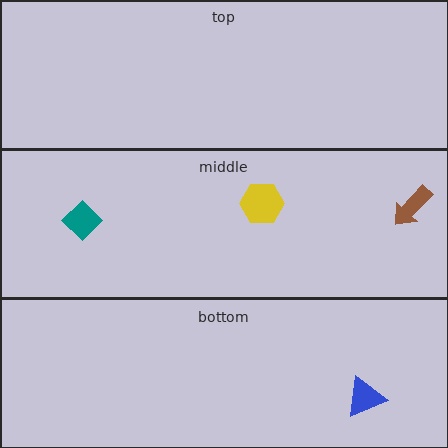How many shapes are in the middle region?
3.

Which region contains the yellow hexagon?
The middle region.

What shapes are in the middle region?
The teal diamond, the brown arrow, the yellow hexagon.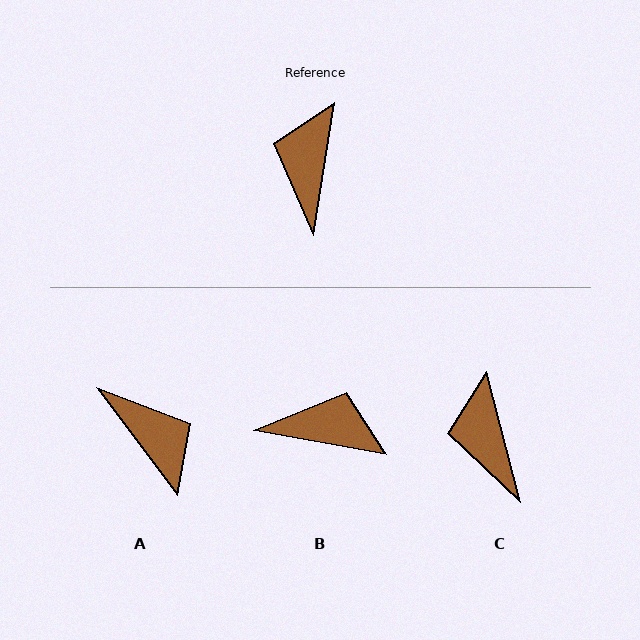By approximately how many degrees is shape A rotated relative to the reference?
Approximately 134 degrees clockwise.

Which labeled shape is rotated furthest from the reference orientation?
A, about 134 degrees away.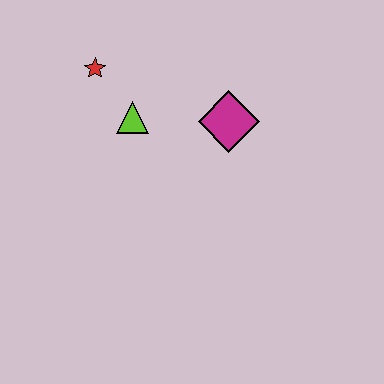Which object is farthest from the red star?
The magenta diamond is farthest from the red star.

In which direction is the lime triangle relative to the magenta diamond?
The lime triangle is to the left of the magenta diamond.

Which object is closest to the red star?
The lime triangle is closest to the red star.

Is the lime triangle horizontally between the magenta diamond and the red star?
Yes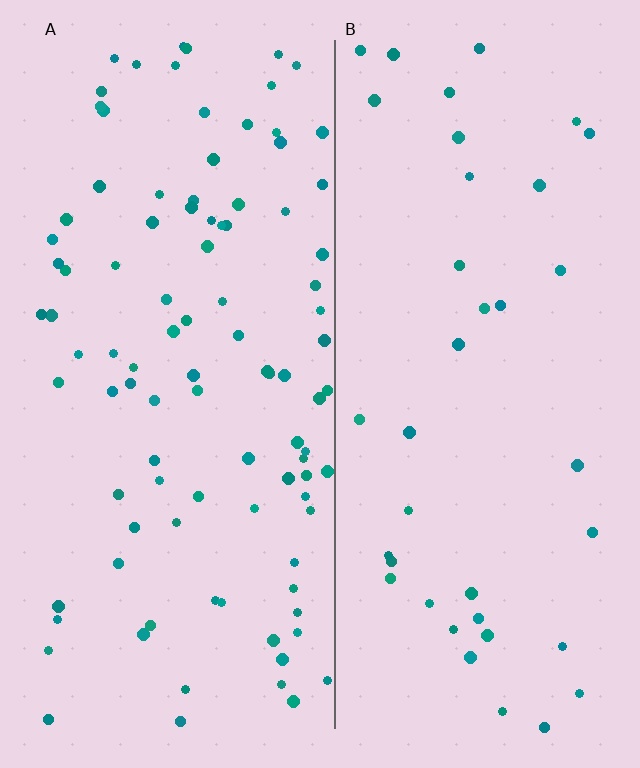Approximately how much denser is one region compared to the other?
Approximately 2.6× — region A over region B.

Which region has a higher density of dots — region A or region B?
A (the left).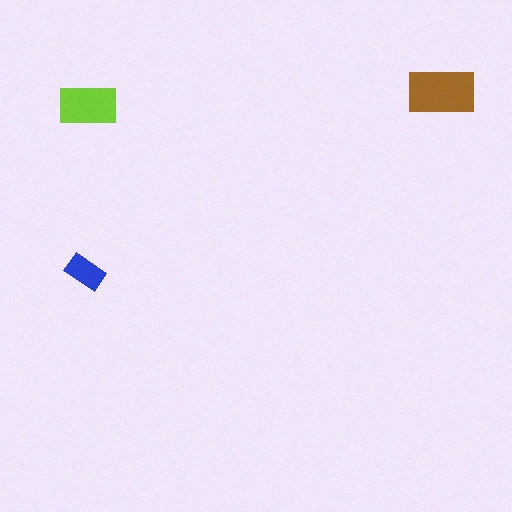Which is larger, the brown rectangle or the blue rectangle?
The brown one.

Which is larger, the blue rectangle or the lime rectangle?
The lime one.